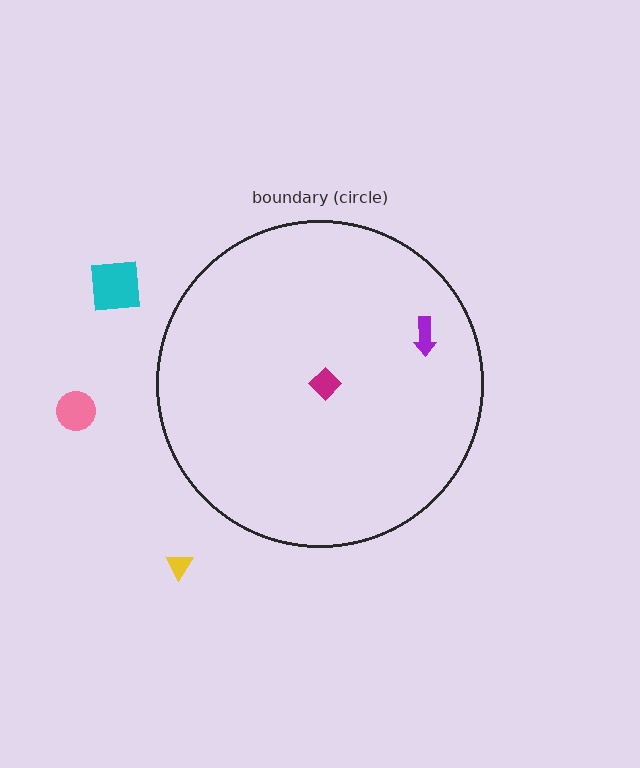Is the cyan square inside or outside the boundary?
Outside.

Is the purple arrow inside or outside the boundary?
Inside.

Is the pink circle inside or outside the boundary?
Outside.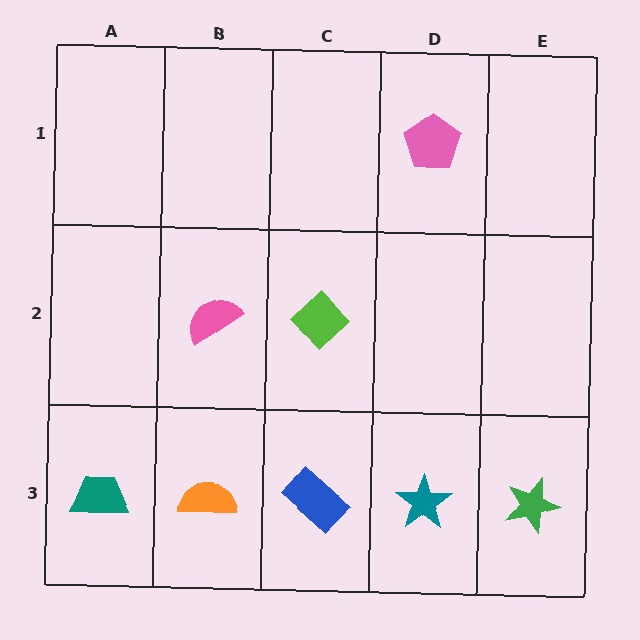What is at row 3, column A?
A teal trapezoid.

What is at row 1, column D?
A pink pentagon.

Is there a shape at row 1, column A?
No, that cell is empty.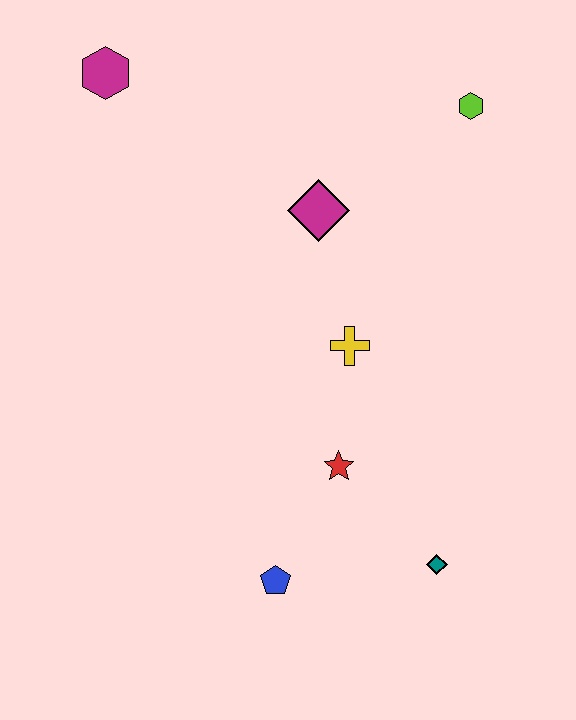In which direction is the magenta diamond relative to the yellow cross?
The magenta diamond is above the yellow cross.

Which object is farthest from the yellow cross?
The magenta hexagon is farthest from the yellow cross.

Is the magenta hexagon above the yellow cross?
Yes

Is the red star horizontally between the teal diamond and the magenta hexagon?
Yes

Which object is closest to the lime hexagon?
The magenta diamond is closest to the lime hexagon.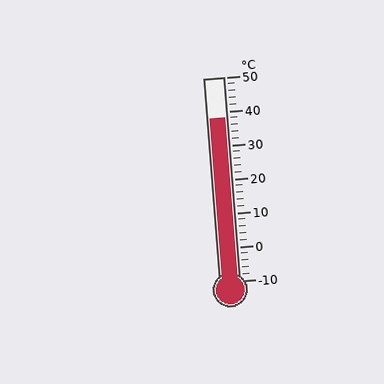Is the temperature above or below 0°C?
The temperature is above 0°C.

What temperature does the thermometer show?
The thermometer shows approximately 38°C.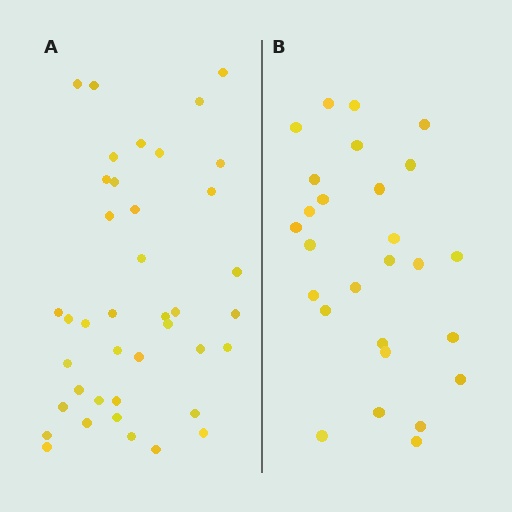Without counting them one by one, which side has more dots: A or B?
Region A (the left region) has more dots.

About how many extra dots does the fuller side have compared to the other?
Region A has approximately 15 more dots than region B.